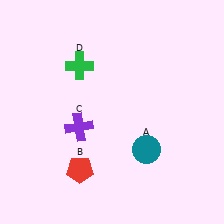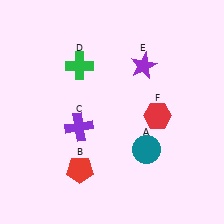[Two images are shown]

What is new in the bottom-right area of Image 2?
A red hexagon (F) was added in the bottom-right area of Image 2.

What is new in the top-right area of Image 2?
A purple star (E) was added in the top-right area of Image 2.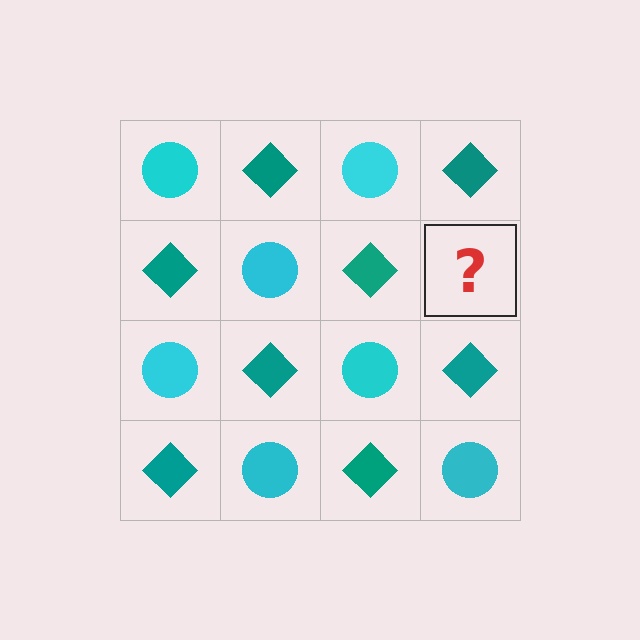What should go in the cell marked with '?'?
The missing cell should contain a cyan circle.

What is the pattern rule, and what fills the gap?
The rule is that it alternates cyan circle and teal diamond in a checkerboard pattern. The gap should be filled with a cyan circle.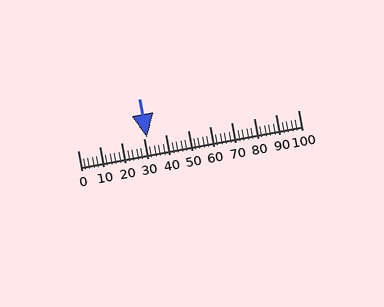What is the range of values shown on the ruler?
The ruler shows values from 0 to 100.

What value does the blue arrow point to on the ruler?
The blue arrow points to approximately 31.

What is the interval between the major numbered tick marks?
The major tick marks are spaced 10 units apart.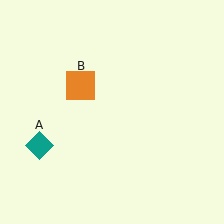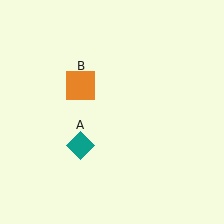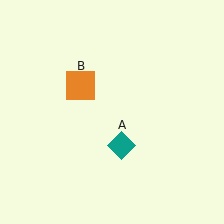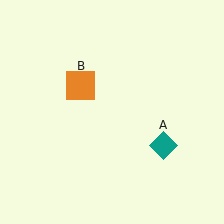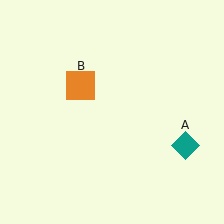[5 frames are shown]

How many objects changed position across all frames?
1 object changed position: teal diamond (object A).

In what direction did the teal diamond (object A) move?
The teal diamond (object A) moved right.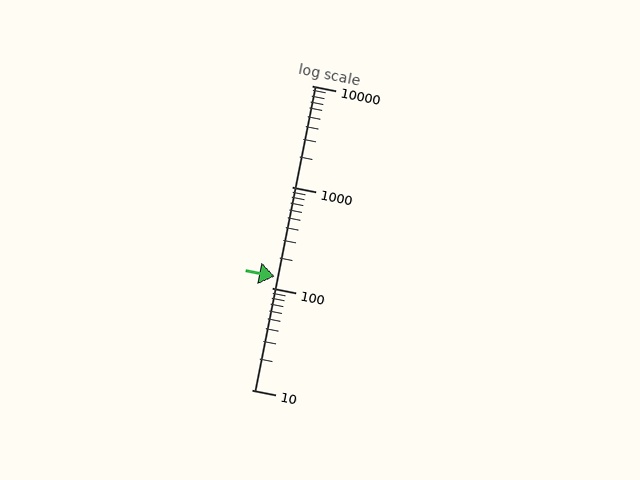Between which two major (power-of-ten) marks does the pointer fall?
The pointer is between 100 and 1000.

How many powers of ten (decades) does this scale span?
The scale spans 3 decades, from 10 to 10000.